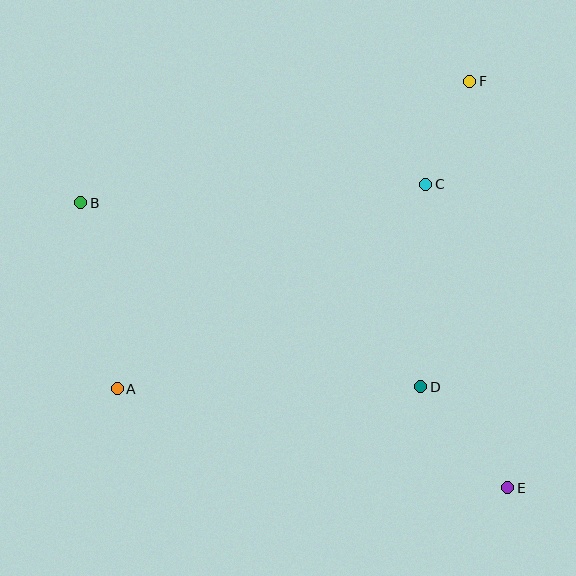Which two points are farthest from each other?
Points B and E are farthest from each other.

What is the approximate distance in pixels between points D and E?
The distance between D and E is approximately 134 pixels.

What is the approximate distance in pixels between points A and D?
The distance between A and D is approximately 303 pixels.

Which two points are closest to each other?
Points C and F are closest to each other.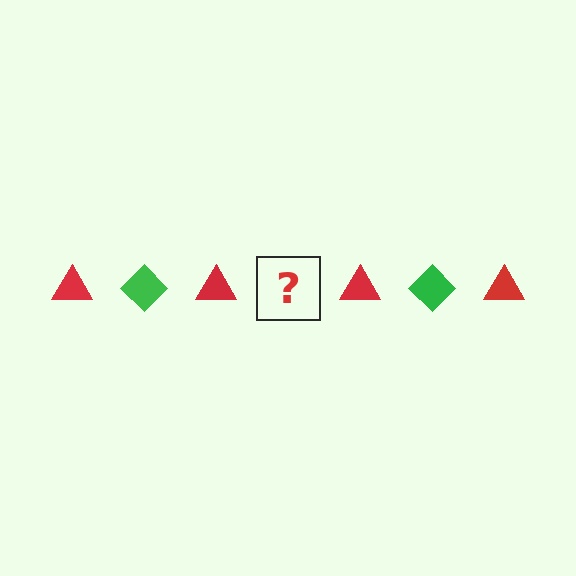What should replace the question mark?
The question mark should be replaced with a green diamond.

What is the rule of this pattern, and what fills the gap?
The rule is that the pattern alternates between red triangle and green diamond. The gap should be filled with a green diamond.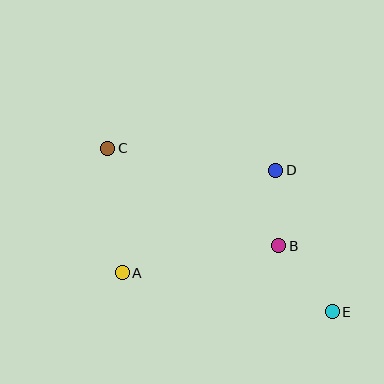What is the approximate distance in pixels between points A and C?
The distance between A and C is approximately 125 pixels.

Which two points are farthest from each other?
Points C and E are farthest from each other.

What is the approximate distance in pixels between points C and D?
The distance between C and D is approximately 170 pixels.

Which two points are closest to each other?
Points B and D are closest to each other.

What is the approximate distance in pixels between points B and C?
The distance between B and C is approximately 197 pixels.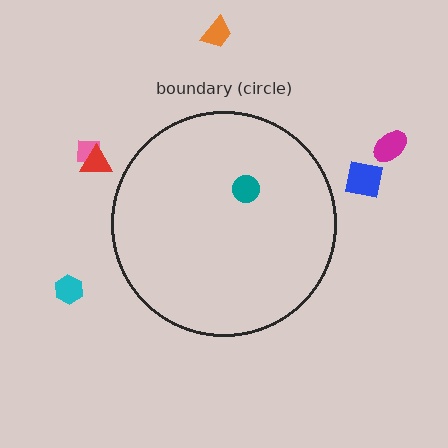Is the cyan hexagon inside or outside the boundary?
Outside.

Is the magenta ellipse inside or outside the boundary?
Outside.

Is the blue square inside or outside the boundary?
Outside.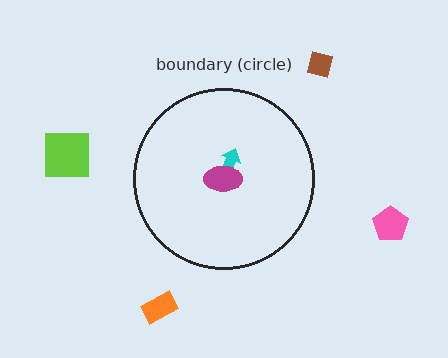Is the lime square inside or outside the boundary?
Outside.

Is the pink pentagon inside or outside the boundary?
Outside.